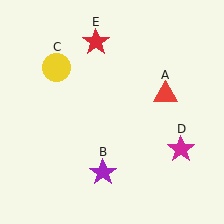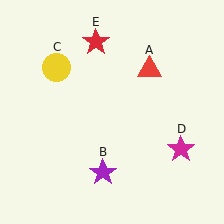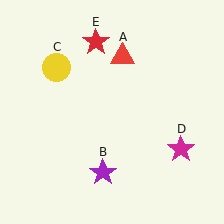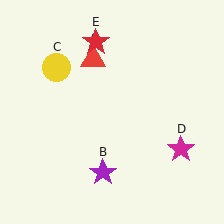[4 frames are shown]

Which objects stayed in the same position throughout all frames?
Purple star (object B) and yellow circle (object C) and magenta star (object D) and red star (object E) remained stationary.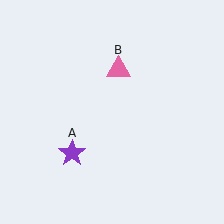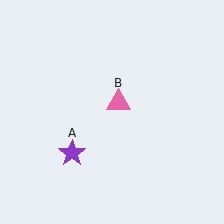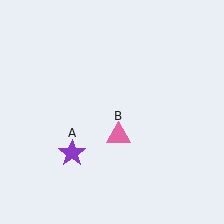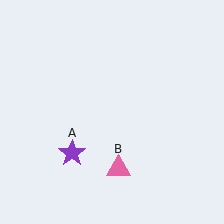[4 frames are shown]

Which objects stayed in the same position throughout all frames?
Purple star (object A) remained stationary.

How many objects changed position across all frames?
1 object changed position: pink triangle (object B).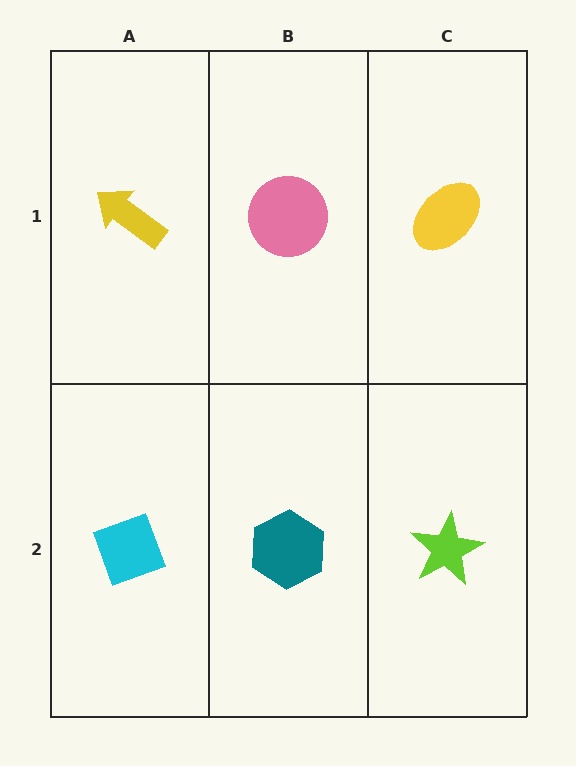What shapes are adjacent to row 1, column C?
A lime star (row 2, column C), a pink circle (row 1, column B).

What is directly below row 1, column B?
A teal hexagon.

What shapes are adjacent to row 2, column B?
A pink circle (row 1, column B), a cyan diamond (row 2, column A), a lime star (row 2, column C).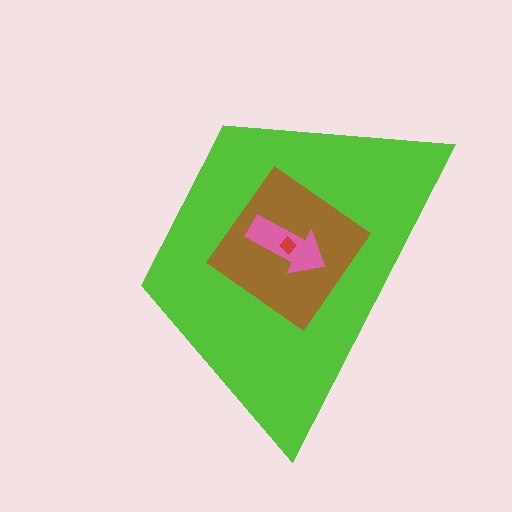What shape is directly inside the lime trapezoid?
The brown diamond.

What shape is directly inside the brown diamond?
The pink arrow.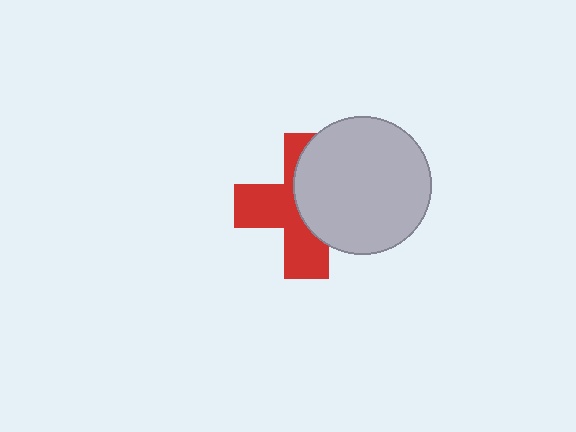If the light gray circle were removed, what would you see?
You would see the complete red cross.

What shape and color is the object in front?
The object in front is a light gray circle.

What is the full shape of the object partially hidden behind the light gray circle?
The partially hidden object is a red cross.